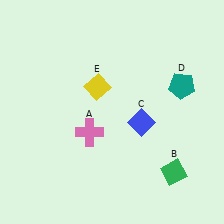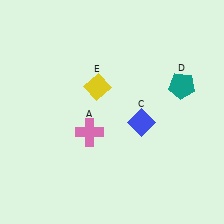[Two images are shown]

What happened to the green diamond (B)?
The green diamond (B) was removed in Image 2. It was in the bottom-right area of Image 1.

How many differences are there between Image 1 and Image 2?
There is 1 difference between the two images.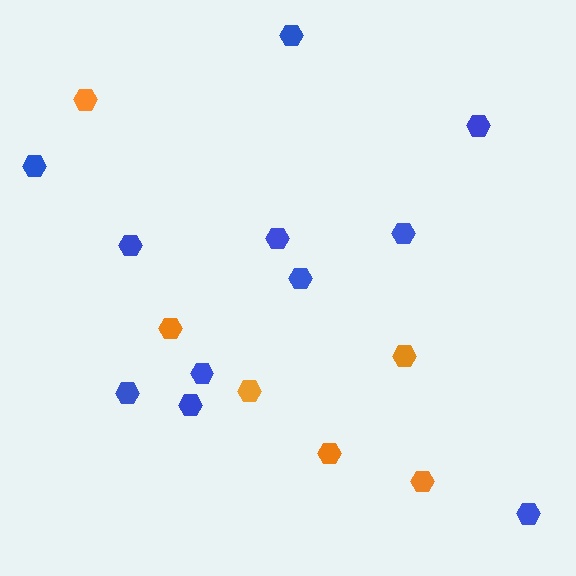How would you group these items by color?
There are 2 groups: one group of orange hexagons (6) and one group of blue hexagons (11).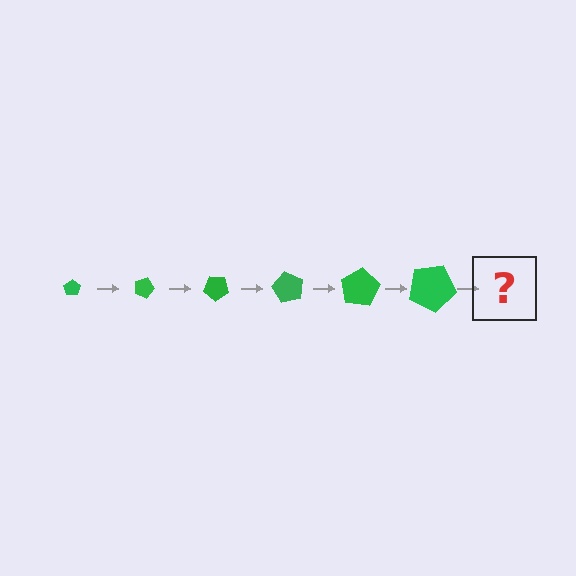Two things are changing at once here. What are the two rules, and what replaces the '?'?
The two rules are that the pentagon grows larger each step and it rotates 20 degrees each step. The '?' should be a pentagon, larger than the previous one and rotated 120 degrees from the start.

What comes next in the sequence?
The next element should be a pentagon, larger than the previous one and rotated 120 degrees from the start.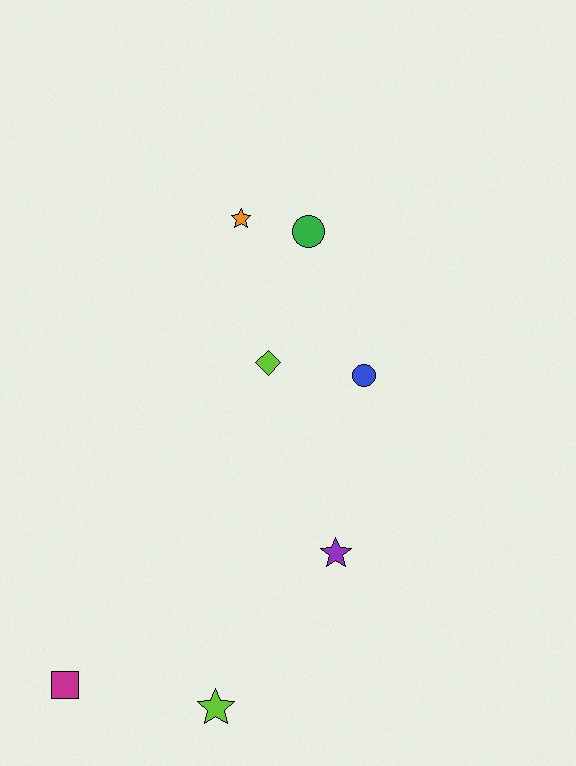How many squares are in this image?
There is 1 square.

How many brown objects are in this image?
There are no brown objects.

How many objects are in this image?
There are 7 objects.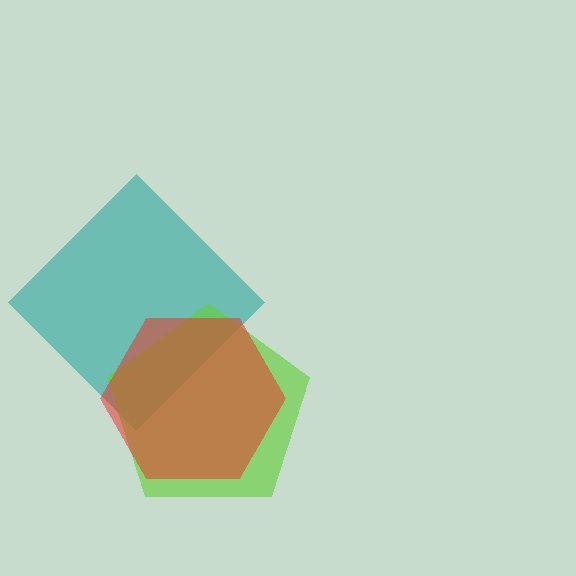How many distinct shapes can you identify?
There are 3 distinct shapes: a teal diamond, a lime pentagon, a red hexagon.